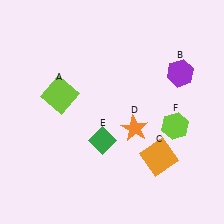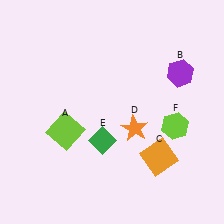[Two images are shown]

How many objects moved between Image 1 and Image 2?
1 object moved between the two images.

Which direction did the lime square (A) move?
The lime square (A) moved down.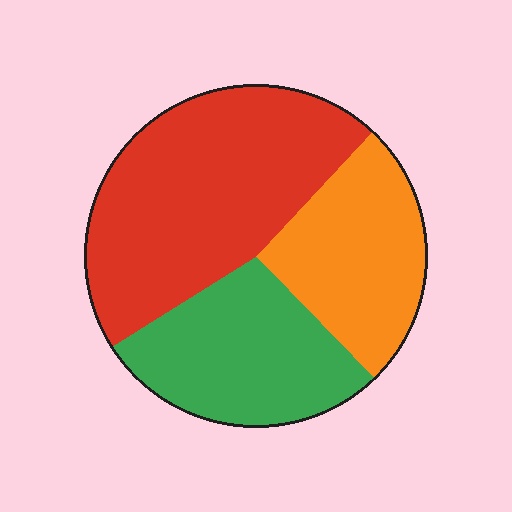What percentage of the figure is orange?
Orange takes up about one quarter (1/4) of the figure.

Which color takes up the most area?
Red, at roughly 45%.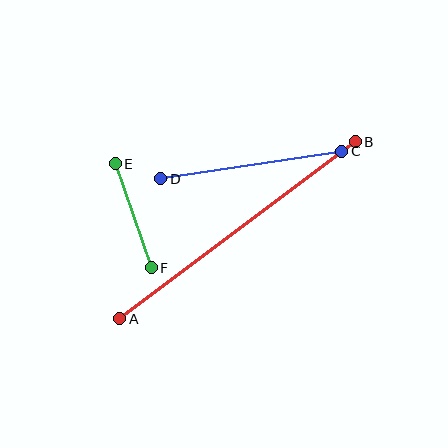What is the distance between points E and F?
The distance is approximately 110 pixels.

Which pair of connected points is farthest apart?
Points A and B are farthest apart.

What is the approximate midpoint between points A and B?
The midpoint is at approximately (238, 230) pixels.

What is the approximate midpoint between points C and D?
The midpoint is at approximately (251, 165) pixels.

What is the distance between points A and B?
The distance is approximately 295 pixels.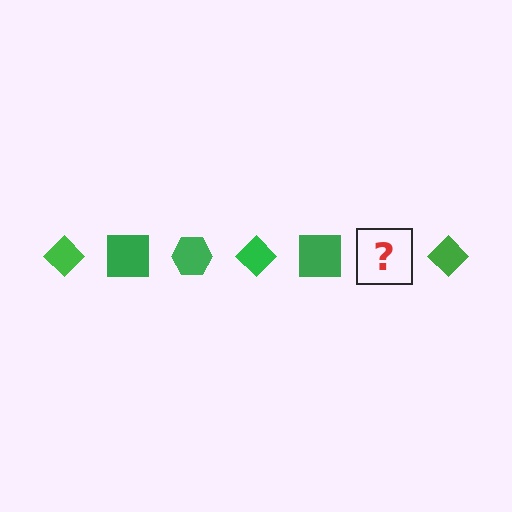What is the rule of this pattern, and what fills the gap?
The rule is that the pattern cycles through diamond, square, hexagon shapes in green. The gap should be filled with a green hexagon.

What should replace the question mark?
The question mark should be replaced with a green hexagon.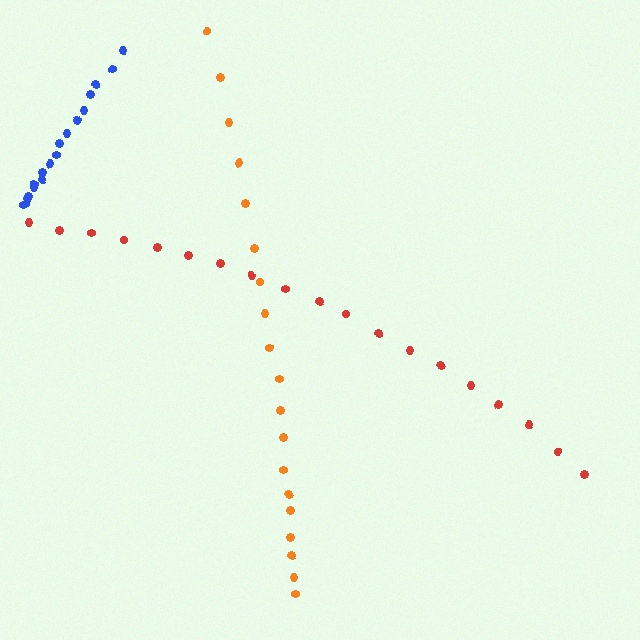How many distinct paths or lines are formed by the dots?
There are 3 distinct paths.